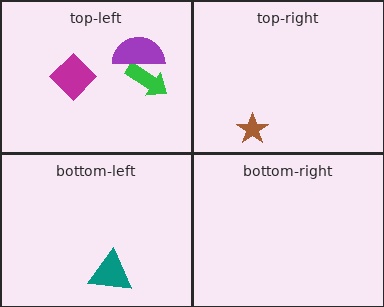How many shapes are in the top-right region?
1.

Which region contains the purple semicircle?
The top-left region.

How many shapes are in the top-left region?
3.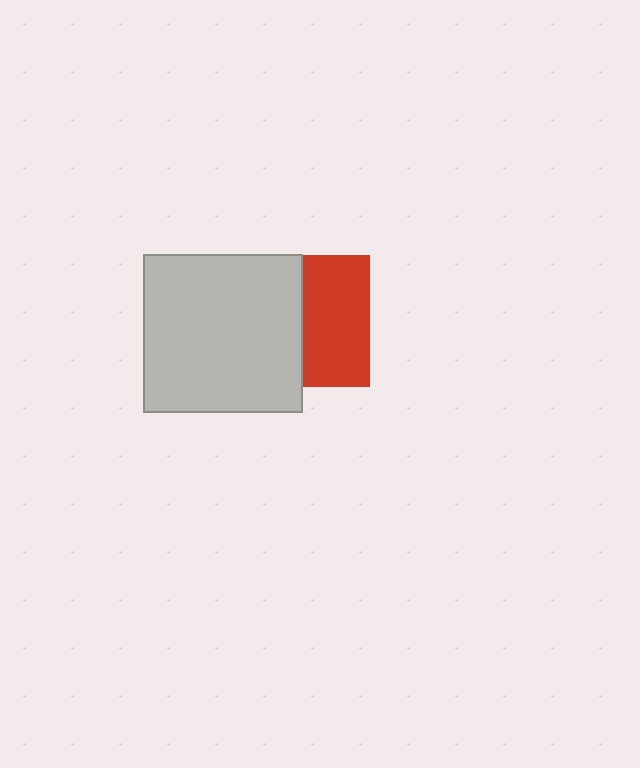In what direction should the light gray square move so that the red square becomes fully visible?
The light gray square should move left. That is the shortest direction to clear the overlap and leave the red square fully visible.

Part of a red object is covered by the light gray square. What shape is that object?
It is a square.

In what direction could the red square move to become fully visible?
The red square could move right. That would shift it out from behind the light gray square entirely.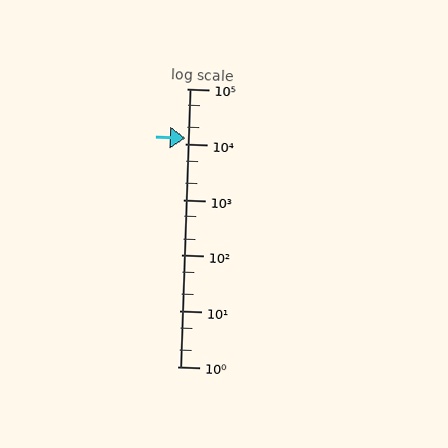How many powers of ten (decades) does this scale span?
The scale spans 5 decades, from 1 to 100000.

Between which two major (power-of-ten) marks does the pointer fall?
The pointer is between 10000 and 100000.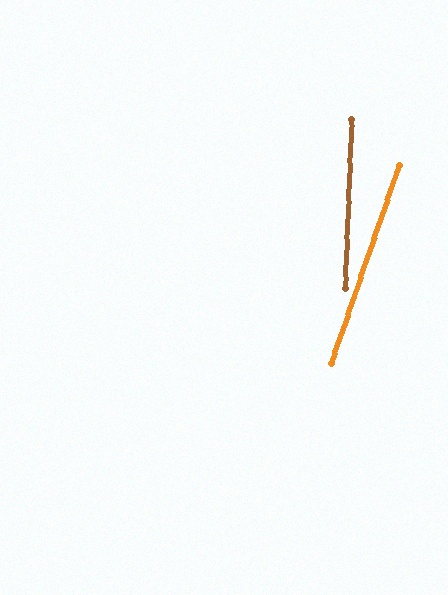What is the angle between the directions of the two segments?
Approximately 16 degrees.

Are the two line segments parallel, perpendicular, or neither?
Neither parallel nor perpendicular — they differ by about 16°.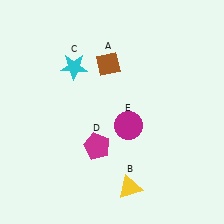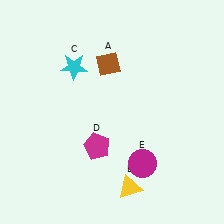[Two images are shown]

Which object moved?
The magenta circle (E) moved down.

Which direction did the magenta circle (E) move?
The magenta circle (E) moved down.